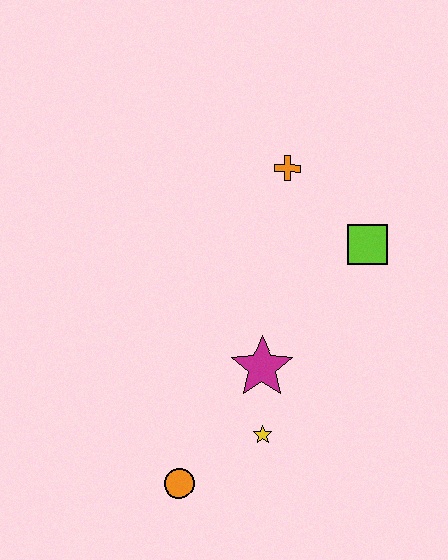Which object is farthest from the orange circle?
The orange cross is farthest from the orange circle.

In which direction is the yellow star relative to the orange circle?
The yellow star is to the right of the orange circle.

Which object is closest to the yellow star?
The magenta star is closest to the yellow star.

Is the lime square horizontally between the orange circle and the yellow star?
No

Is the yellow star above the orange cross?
No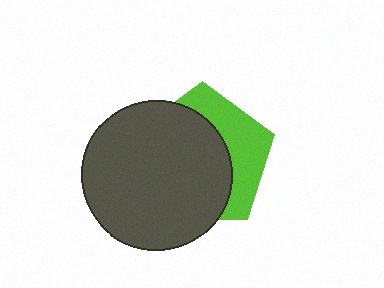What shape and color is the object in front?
The object in front is a dark gray circle.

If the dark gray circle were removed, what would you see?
You would see the complete lime pentagon.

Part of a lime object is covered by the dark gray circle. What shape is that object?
It is a pentagon.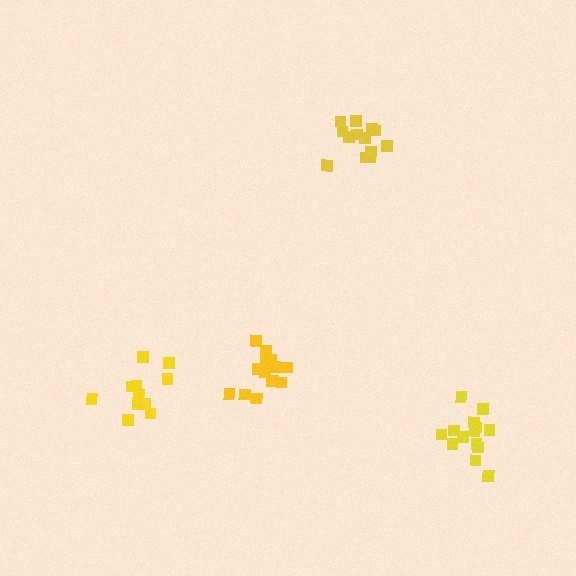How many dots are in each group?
Group 1: 11 dots, Group 2: 13 dots, Group 3: 14 dots, Group 4: 15 dots (53 total).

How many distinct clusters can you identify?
There are 4 distinct clusters.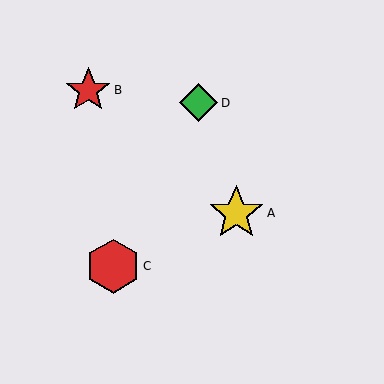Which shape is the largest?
The yellow star (labeled A) is the largest.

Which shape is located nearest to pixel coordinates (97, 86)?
The red star (labeled B) at (88, 90) is nearest to that location.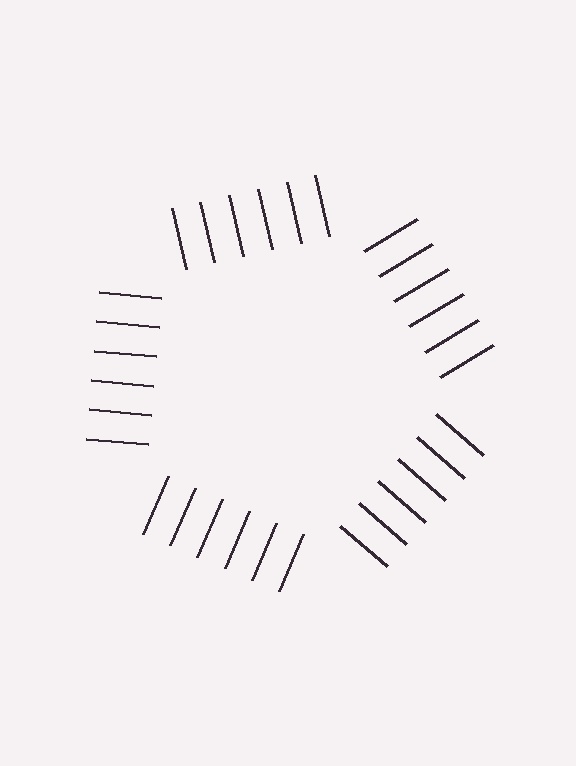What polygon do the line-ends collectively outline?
An illusory pentagon — the line segments terminate on its edges but no continuous stroke is drawn.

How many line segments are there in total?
30 — 6 along each of the 5 edges.